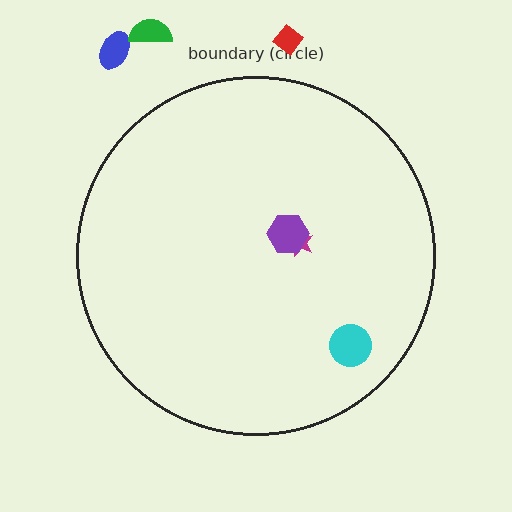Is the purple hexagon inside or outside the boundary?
Inside.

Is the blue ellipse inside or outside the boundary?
Outside.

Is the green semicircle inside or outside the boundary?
Outside.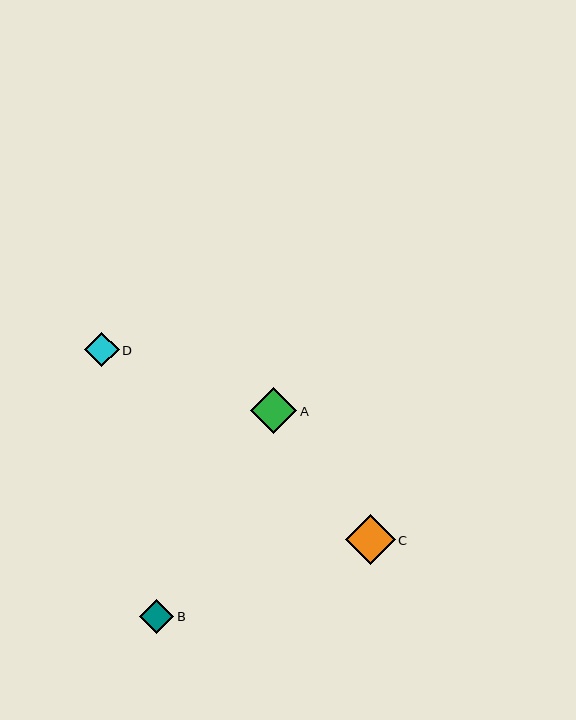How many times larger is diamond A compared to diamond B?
Diamond A is approximately 1.4 times the size of diamond B.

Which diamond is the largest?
Diamond C is the largest with a size of approximately 50 pixels.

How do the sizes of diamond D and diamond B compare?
Diamond D and diamond B are approximately the same size.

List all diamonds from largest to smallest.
From largest to smallest: C, A, D, B.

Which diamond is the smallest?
Diamond B is the smallest with a size of approximately 34 pixels.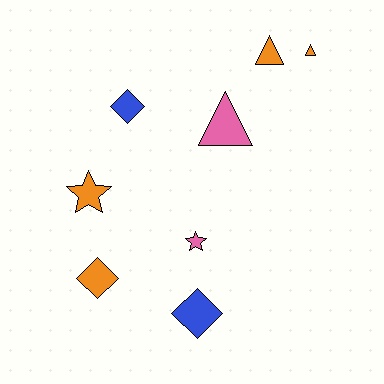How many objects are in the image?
There are 8 objects.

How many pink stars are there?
There is 1 pink star.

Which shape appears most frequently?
Triangle, with 3 objects.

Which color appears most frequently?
Orange, with 4 objects.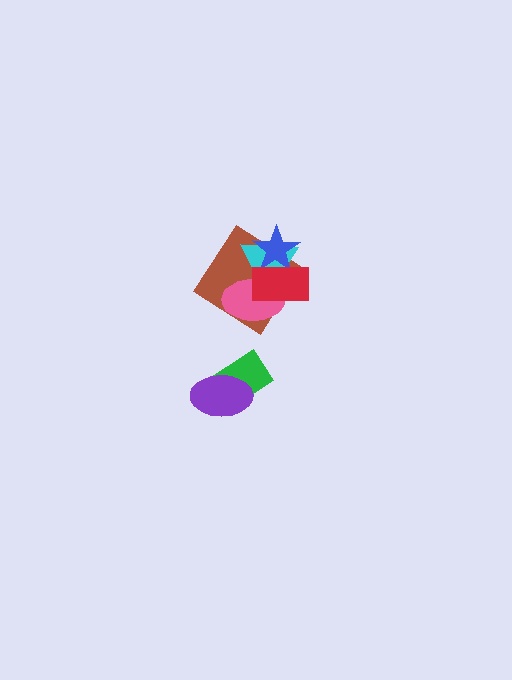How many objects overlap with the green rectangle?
1 object overlaps with the green rectangle.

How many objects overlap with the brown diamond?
4 objects overlap with the brown diamond.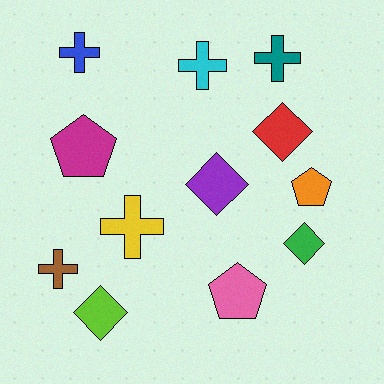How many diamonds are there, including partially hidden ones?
There are 4 diamonds.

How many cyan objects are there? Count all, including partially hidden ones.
There is 1 cyan object.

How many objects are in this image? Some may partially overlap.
There are 12 objects.